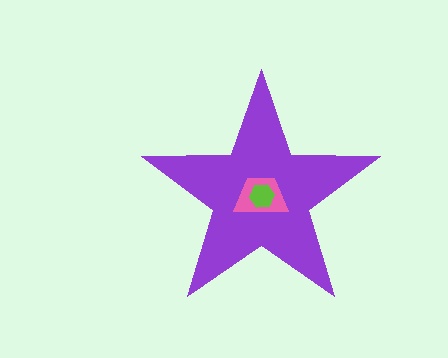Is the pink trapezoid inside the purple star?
Yes.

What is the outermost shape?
The purple star.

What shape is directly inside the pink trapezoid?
The lime hexagon.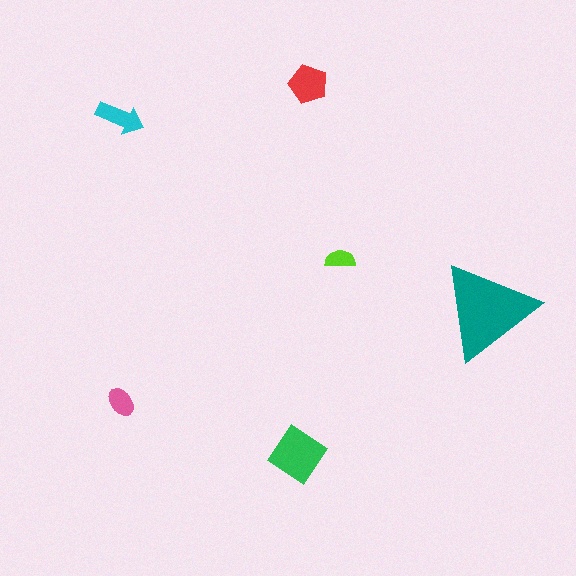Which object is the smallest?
The lime semicircle.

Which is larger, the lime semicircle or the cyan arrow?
The cyan arrow.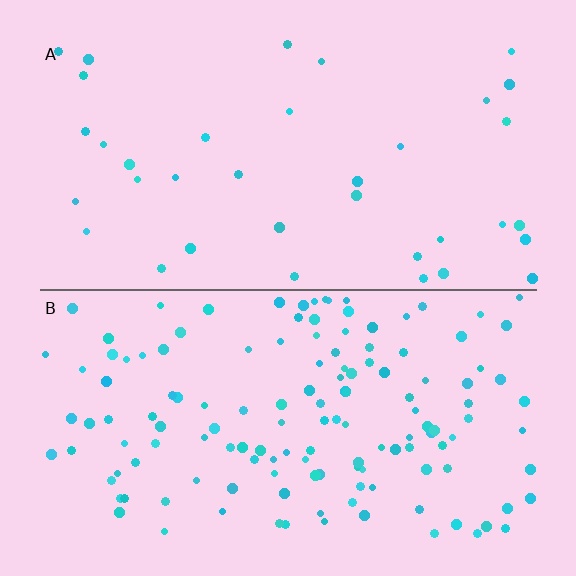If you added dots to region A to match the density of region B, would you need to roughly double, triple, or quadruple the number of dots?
Approximately quadruple.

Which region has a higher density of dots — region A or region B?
B (the bottom).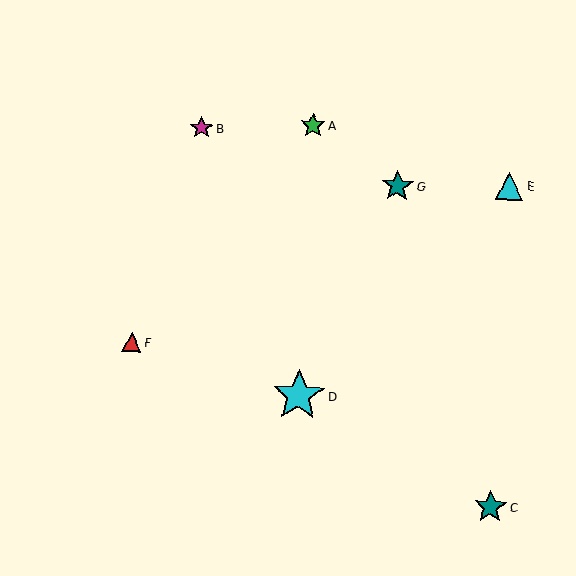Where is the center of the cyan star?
The center of the cyan star is at (299, 395).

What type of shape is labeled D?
Shape D is a cyan star.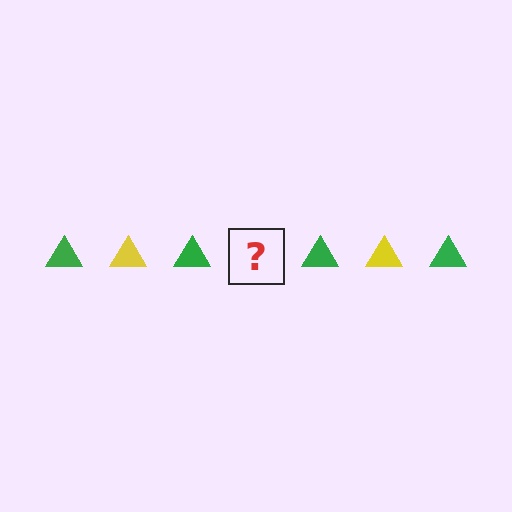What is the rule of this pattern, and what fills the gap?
The rule is that the pattern cycles through green, yellow triangles. The gap should be filled with a yellow triangle.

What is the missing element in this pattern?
The missing element is a yellow triangle.